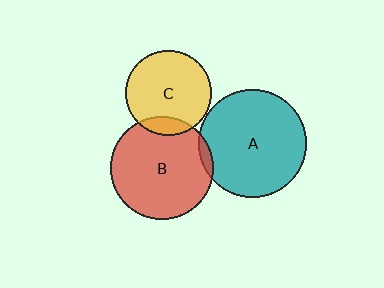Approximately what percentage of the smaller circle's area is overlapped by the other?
Approximately 10%.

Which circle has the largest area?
Circle A (teal).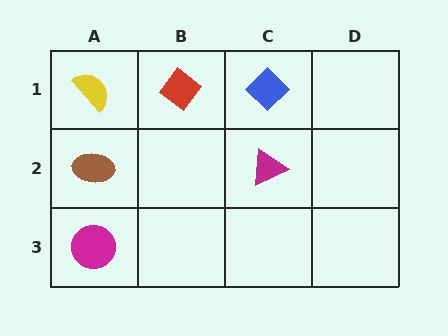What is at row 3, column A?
A magenta circle.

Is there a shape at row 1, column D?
No, that cell is empty.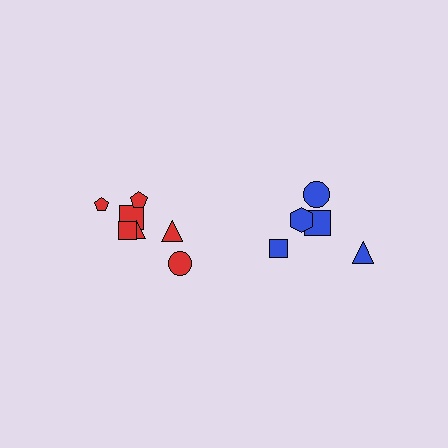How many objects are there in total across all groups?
There are 12 objects.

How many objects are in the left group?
There are 7 objects.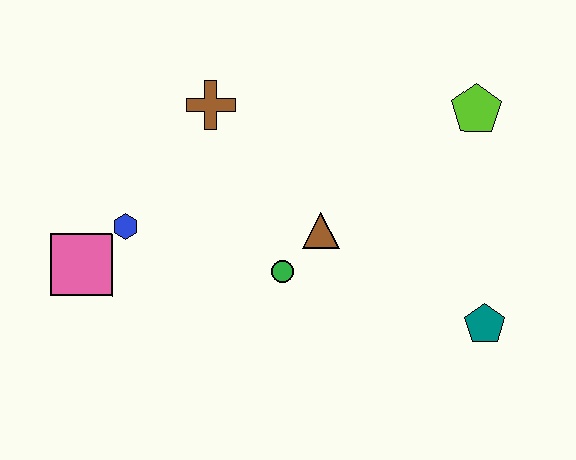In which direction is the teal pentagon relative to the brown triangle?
The teal pentagon is to the right of the brown triangle.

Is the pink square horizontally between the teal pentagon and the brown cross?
No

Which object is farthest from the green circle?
The lime pentagon is farthest from the green circle.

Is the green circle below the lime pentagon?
Yes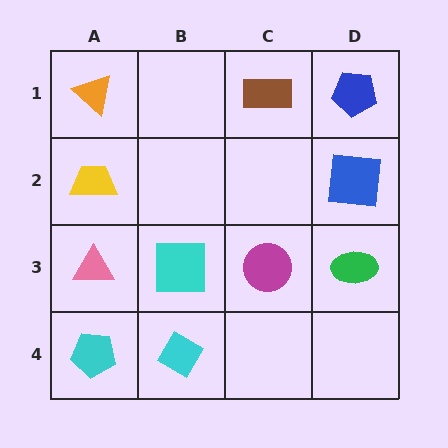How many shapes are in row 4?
2 shapes.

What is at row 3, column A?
A pink triangle.